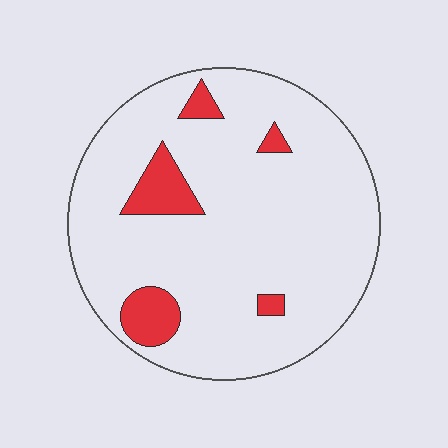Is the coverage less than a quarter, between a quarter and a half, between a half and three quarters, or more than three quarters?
Less than a quarter.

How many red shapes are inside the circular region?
5.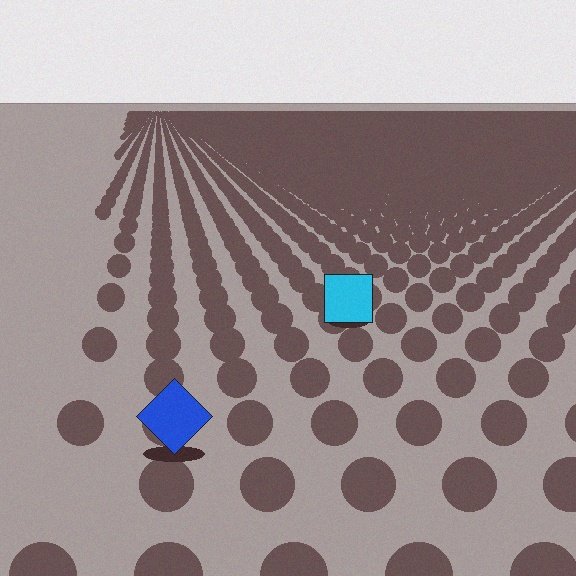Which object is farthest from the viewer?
The cyan square is farthest from the viewer. It appears smaller and the ground texture around it is denser.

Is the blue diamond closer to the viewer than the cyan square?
Yes. The blue diamond is closer — you can tell from the texture gradient: the ground texture is coarser near it.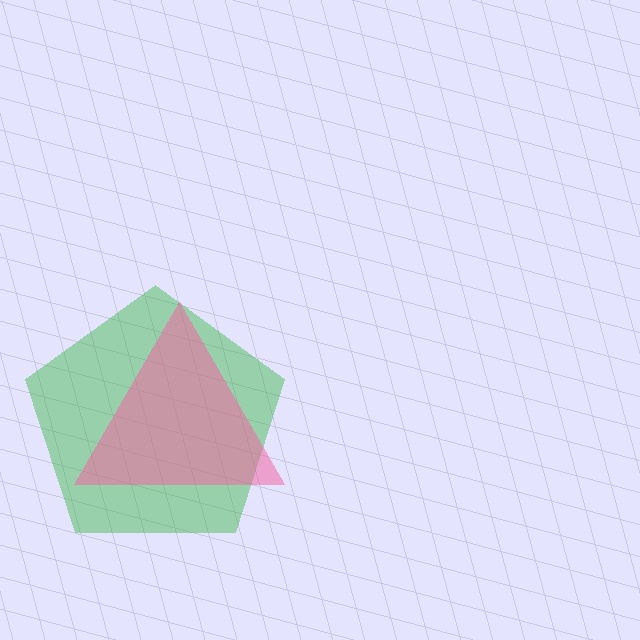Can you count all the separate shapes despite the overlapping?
Yes, there are 2 separate shapes.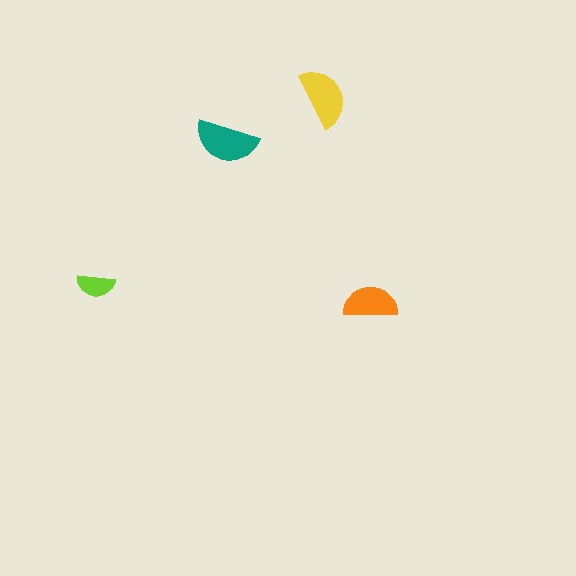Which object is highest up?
The yellow semicircle is topmost.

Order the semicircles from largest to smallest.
the teal one, the yellow one, the orange one, the lime one.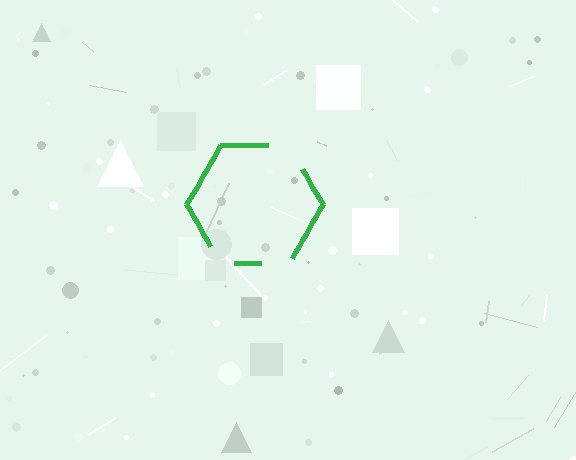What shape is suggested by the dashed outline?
The dashed outline suggests a hexagon.